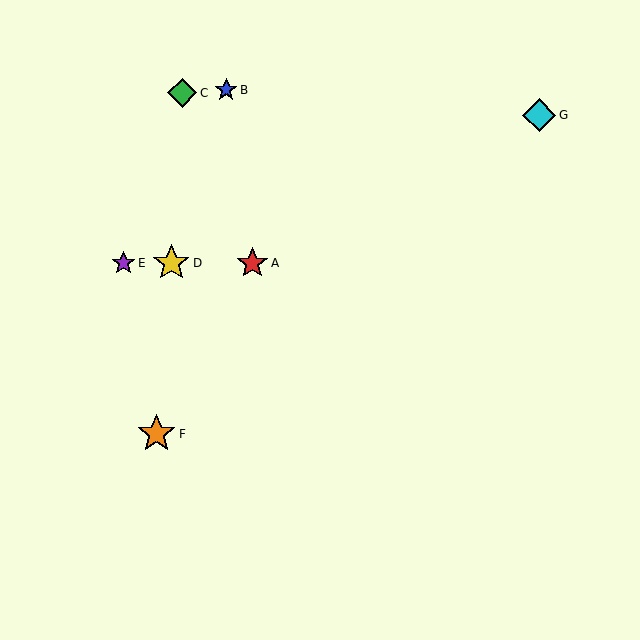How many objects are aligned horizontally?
3 objects (A, D, E) are aligned horizontally.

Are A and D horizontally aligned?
Yes, both are at y≈263.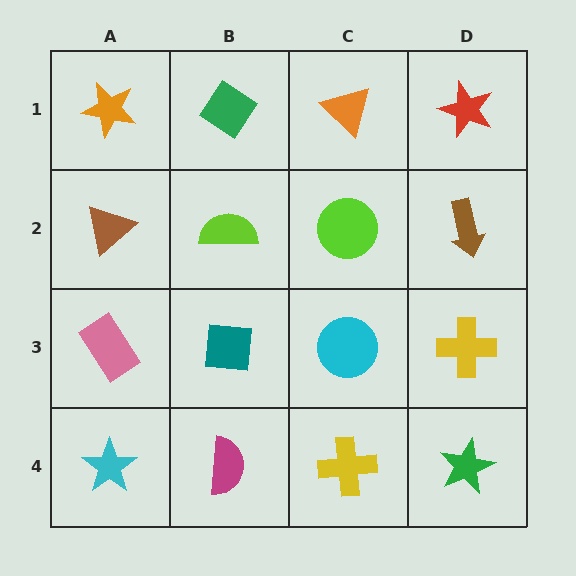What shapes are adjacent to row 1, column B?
A lime semicircle (row 2, column B), an orange star (row 1, column A), an orange triangle (row 1, column C).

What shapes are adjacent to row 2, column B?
A green diamond (row 1, column B), a teal square (row 3, column B), a brown triangle (row 2, column A), a lime circle (row 2, column C).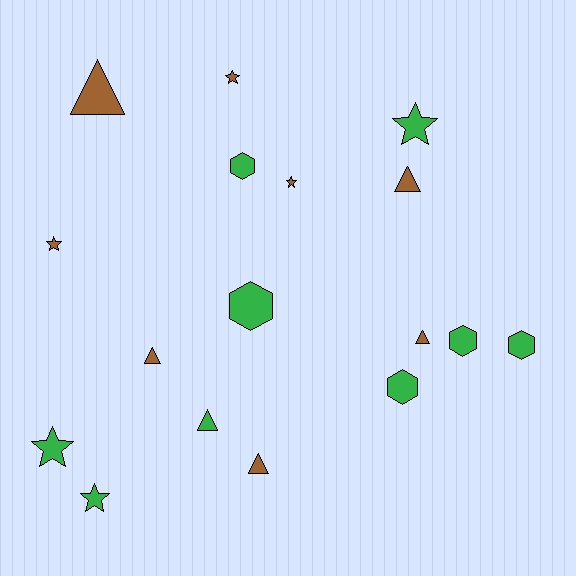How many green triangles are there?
There is 1 green triangle.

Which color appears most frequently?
Green, with 9 objects.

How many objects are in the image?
There are 17 objects.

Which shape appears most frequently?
Star, with 6 objects.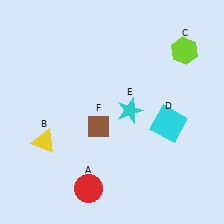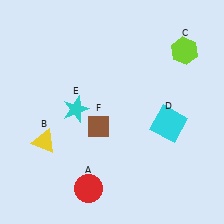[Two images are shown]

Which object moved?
The cyan star (E) moved left.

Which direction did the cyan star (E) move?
The cyan star (E) moved left.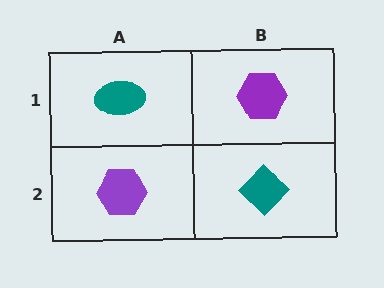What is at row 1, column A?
A teal ellipse.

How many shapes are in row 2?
2 shapes.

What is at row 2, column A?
A purple hexagon.